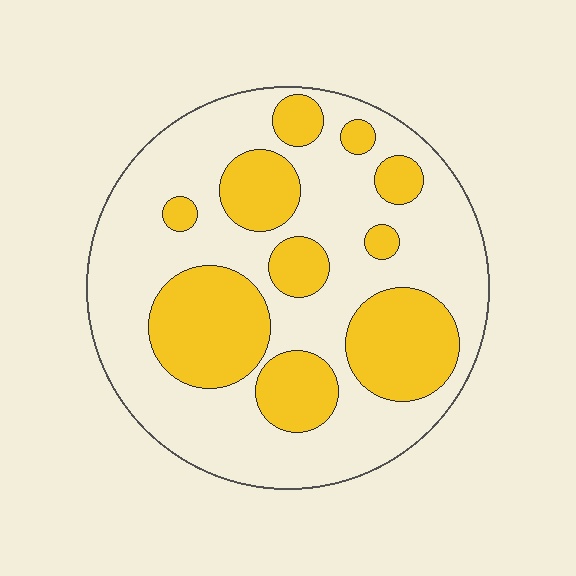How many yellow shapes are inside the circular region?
10.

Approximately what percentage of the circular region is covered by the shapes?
Approximately 35%.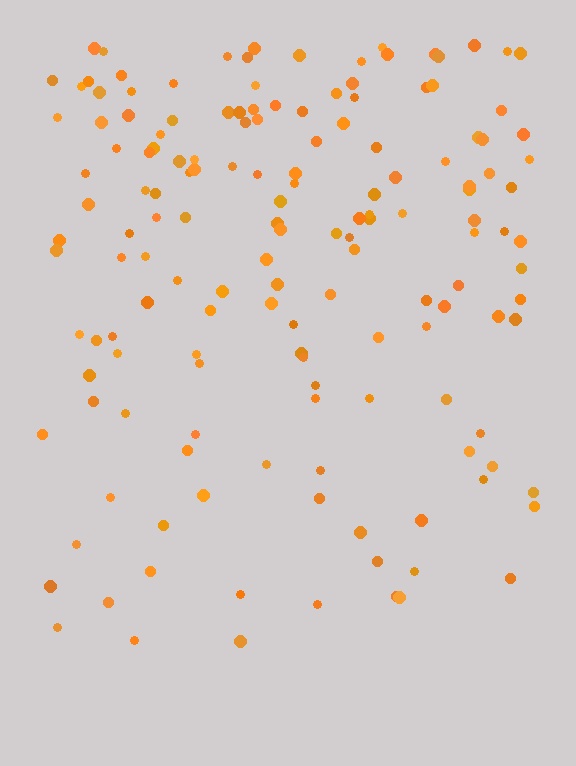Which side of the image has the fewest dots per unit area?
The bottom.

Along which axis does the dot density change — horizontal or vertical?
Vertical.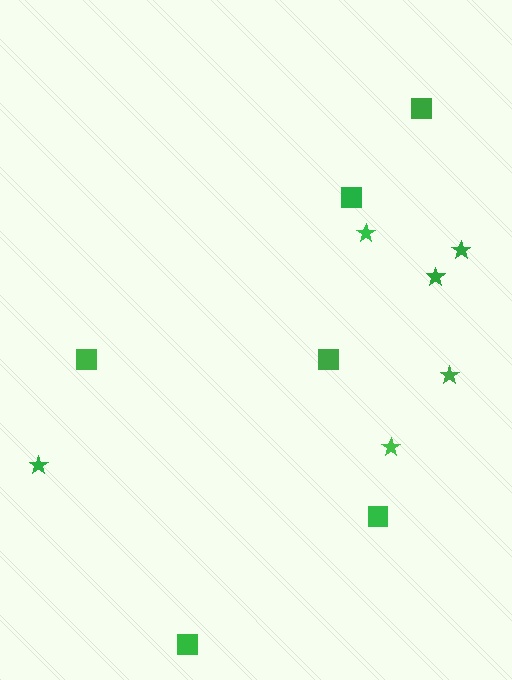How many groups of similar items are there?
There are 2 groups: one group of stars (6) and one group of squares (6).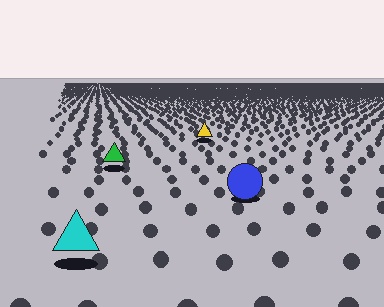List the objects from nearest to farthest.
From nearest to farthest: the cyan triangle, the blue circle, the green triangle, the yellow triangle.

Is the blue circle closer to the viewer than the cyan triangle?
No. The cyan triangle is closer — you can tell from the texture gradient: the ground texture is coarser near it.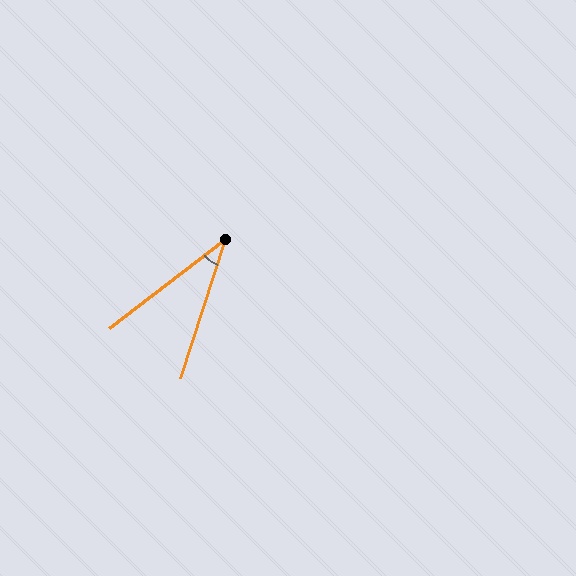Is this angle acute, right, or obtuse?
It is acute.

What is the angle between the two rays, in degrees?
Approximately 34 degrees.